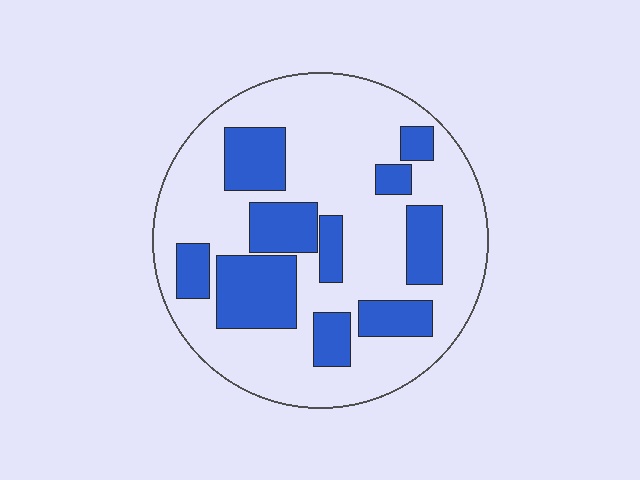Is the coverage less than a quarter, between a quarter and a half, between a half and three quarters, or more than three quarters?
Between a quarter and a half.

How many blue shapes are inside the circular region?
10.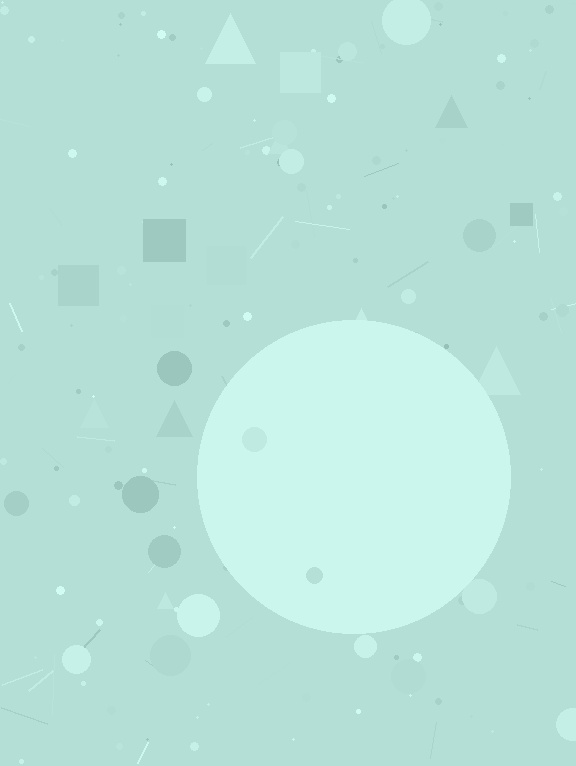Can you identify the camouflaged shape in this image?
The camouflaged shape is a circle.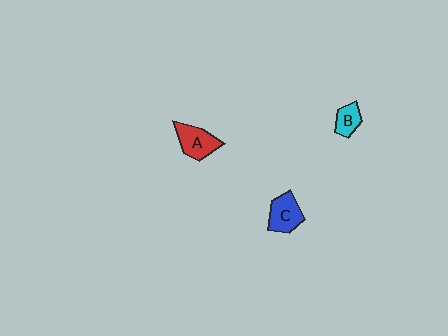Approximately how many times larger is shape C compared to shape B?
Approximately 1.6 times.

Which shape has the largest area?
Shape C (blue).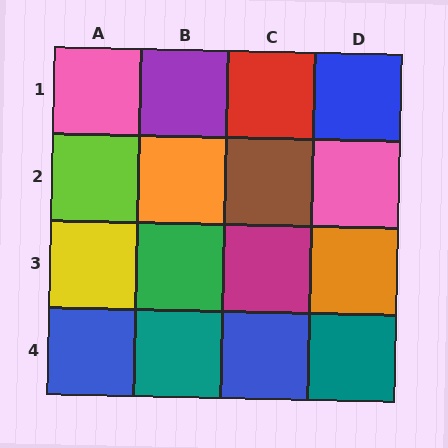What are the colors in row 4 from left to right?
Blue, teal, blue, teal.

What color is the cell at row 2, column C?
Brown.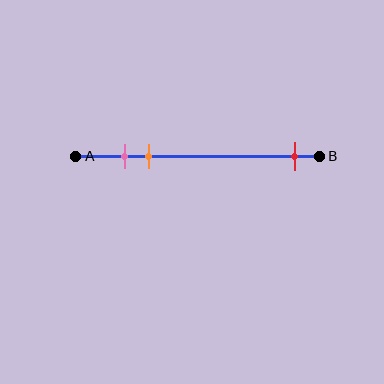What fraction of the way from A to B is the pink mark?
The pink mark is approximately 20% (0.2) of the way from A to B.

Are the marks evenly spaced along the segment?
No, the marks are not evenly spaced.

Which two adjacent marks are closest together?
The pink and orange marks are the closest adjacent pair.